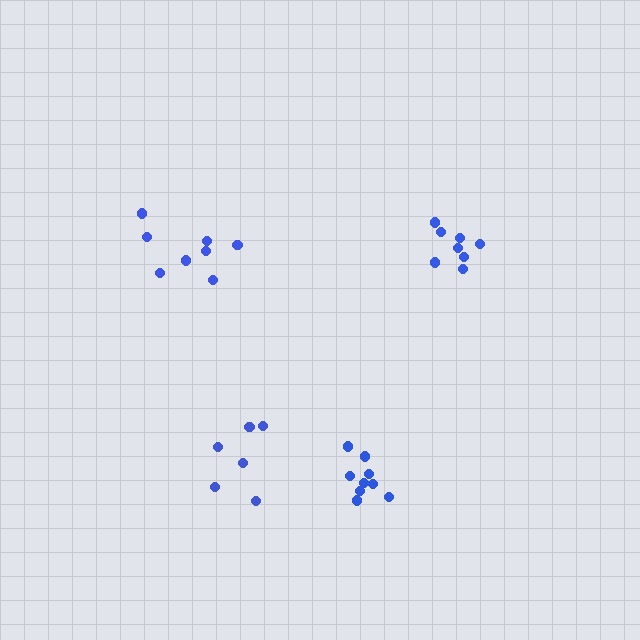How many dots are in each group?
Group 1: 8 dots, Group 2: 9 dots, Group 3: 8 dots, Group 4: 6 dots (31 total).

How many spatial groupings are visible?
There are 4 spatial groupings.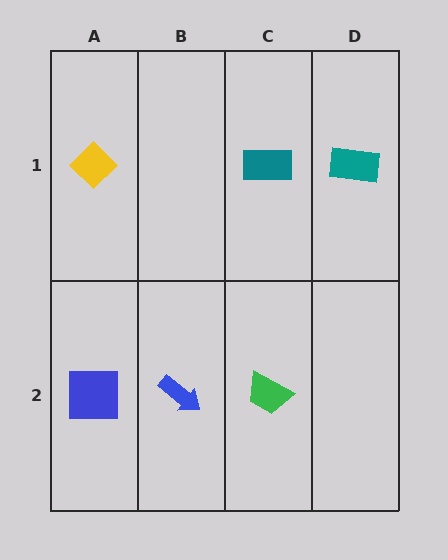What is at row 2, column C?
A green trapezoid.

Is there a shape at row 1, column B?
No, that cell is empty.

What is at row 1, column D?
A teal rectangle.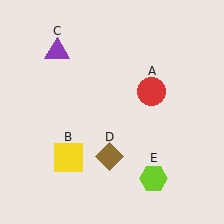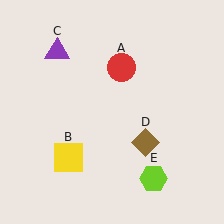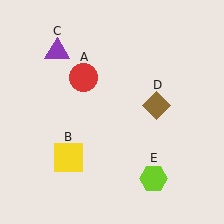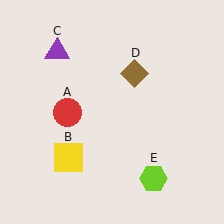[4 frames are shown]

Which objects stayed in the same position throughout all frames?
Yellow square (object B) and purple triangle (object C) and lime hexagon (object E) remained stationary.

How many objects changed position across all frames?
2 objects changed position: red circle (object A), brown diamond (object D).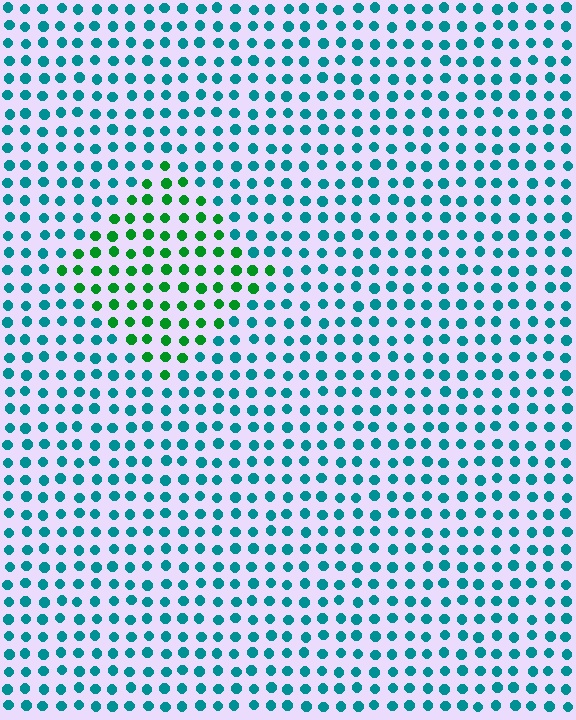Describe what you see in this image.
The image is filled with small teal elements in a uniform arrangement. A diamond-shaped region is visible where the elements are tinted to a slightly different hue, forming a subtle color boundary.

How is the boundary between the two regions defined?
The boundary is defined purely by a slight shift in hue (about 49 degrees). Spacing, size, and orientation are identical on both sides.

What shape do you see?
I see a diamond.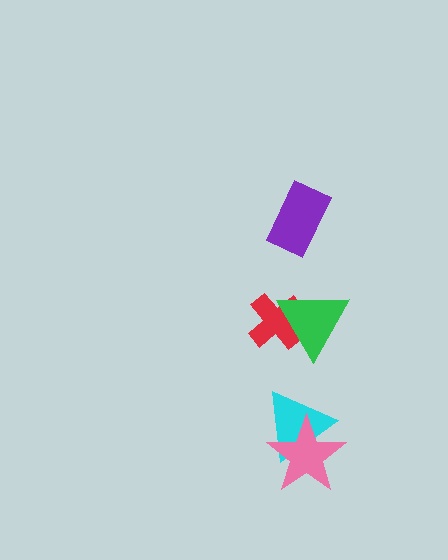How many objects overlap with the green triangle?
1 object overlaps with the green triangle.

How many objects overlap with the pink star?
1 object overlaps with the pink star.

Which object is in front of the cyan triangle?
The pink star is in front of the cyan triangle.